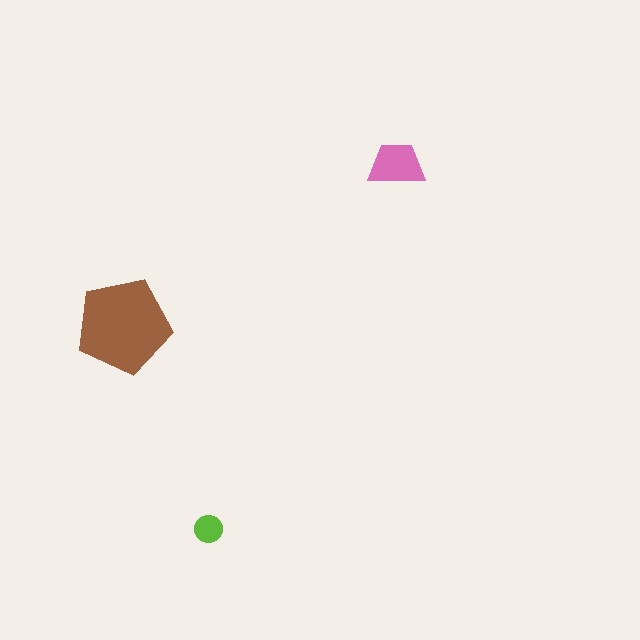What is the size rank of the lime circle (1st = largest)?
3rd.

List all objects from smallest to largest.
The lime circle, the pink trapezoid, the brown pentagon.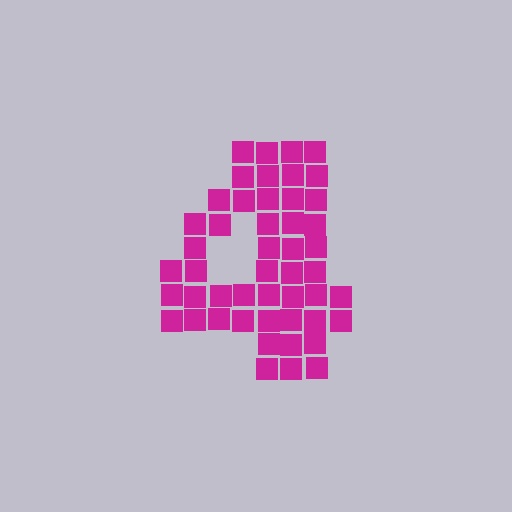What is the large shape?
The large shape is the digit 4.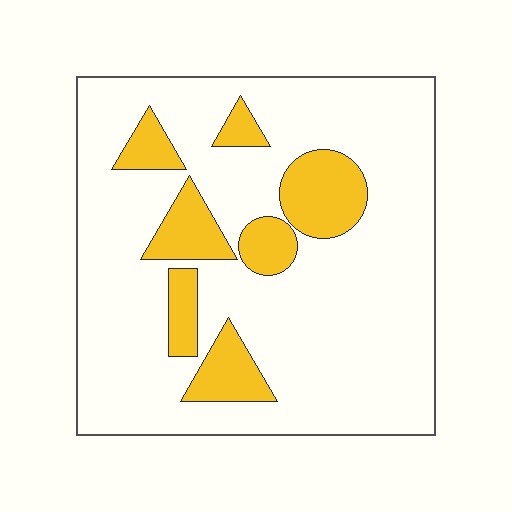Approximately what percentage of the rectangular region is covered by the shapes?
Approximately 20%.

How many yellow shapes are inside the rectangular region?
7.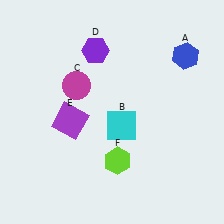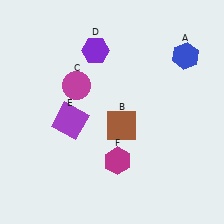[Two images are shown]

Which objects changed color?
B changed from cyan to brown. F changed from lime to magenta.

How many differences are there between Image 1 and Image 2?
There are 2 differences between the two images.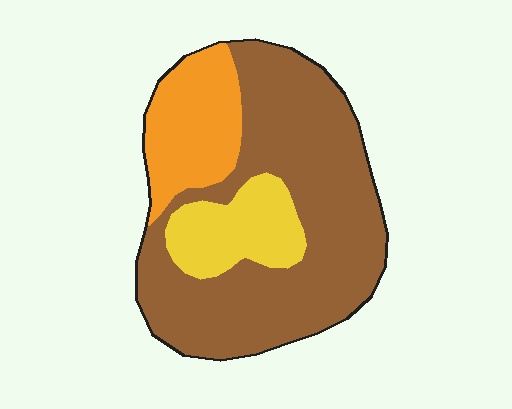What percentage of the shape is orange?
Orange takes up about one fifth (1/5) of the shape.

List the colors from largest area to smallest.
From largest to smallest: brown, orange, yellow.